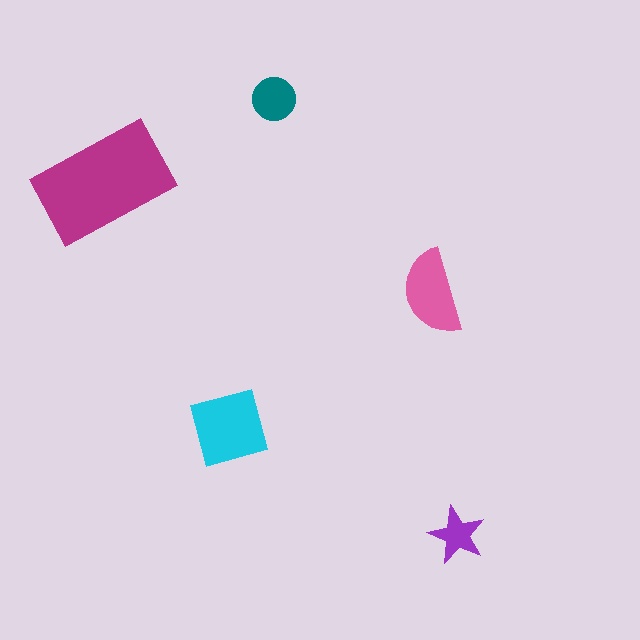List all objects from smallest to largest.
The purple star, the teal circle, the pink semicircle, the cyan square, the magenta rectangle.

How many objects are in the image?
There are 5 objects in the image.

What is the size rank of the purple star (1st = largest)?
5th.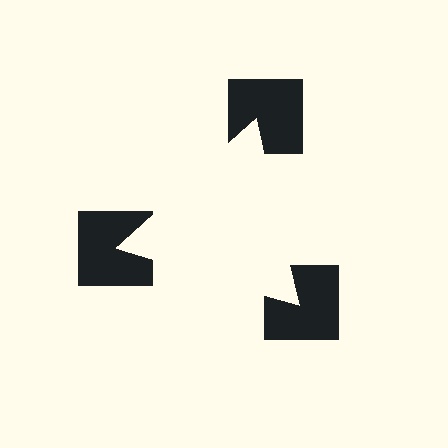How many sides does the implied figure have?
3 sides.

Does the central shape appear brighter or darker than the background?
It typically appears slightly brighter than the background, even though no actual brightness change is drawn.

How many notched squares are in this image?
There are 3 — one at each vertex of the illusory triangle.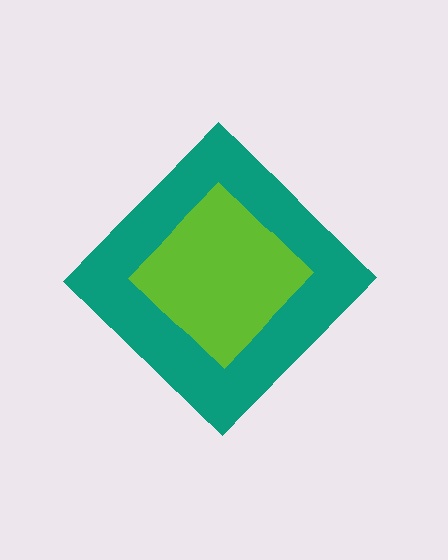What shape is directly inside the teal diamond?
The lime diamond.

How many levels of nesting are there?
2.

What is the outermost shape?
The teal diamond.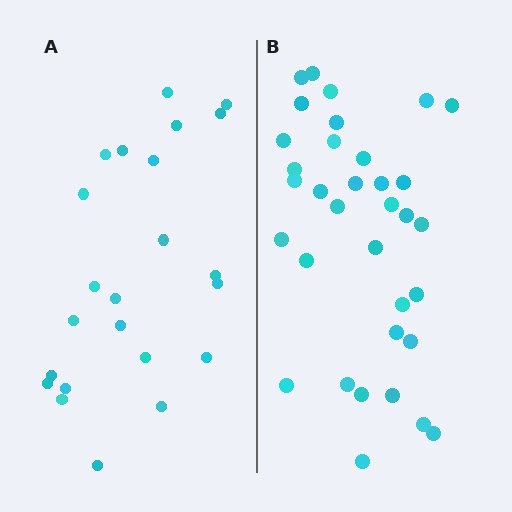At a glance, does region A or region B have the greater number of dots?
Region B (the right region) has more dots.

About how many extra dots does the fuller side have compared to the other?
Region B has roughly 12 or so more dots than region A.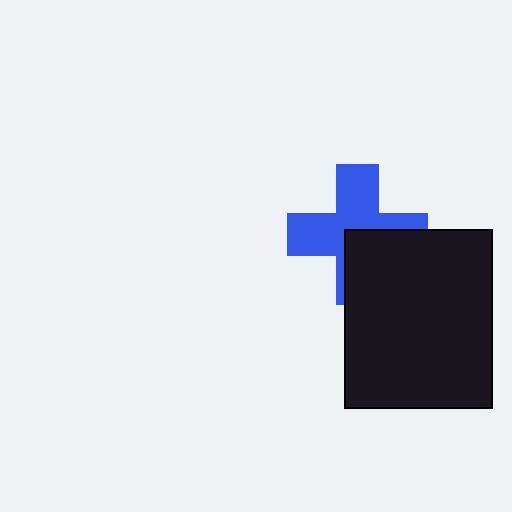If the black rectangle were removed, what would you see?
You would see the complete blue cross.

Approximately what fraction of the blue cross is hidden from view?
Roughly 39% of the blue cross is hidden behind the black rectangle.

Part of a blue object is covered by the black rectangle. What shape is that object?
It is a cross.